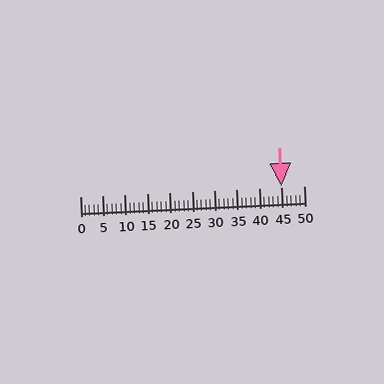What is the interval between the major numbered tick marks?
The major tick marks are spaced 5 units apart.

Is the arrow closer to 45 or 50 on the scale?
The arrow is closer to 45.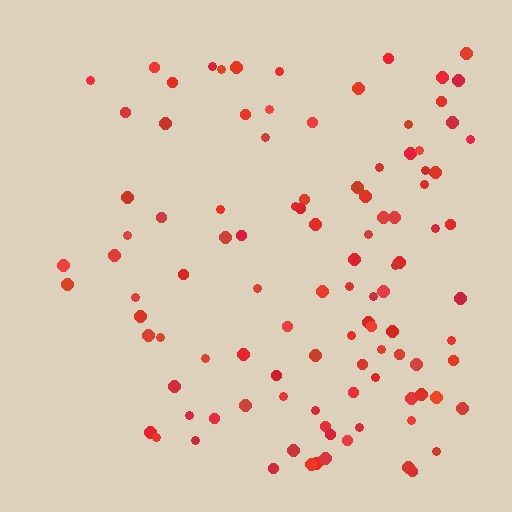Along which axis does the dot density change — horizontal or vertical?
Horizontal.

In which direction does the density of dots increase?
From left to right, with the right side densest.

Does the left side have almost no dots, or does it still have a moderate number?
Still a moderate number, just noticeably fewer than the right.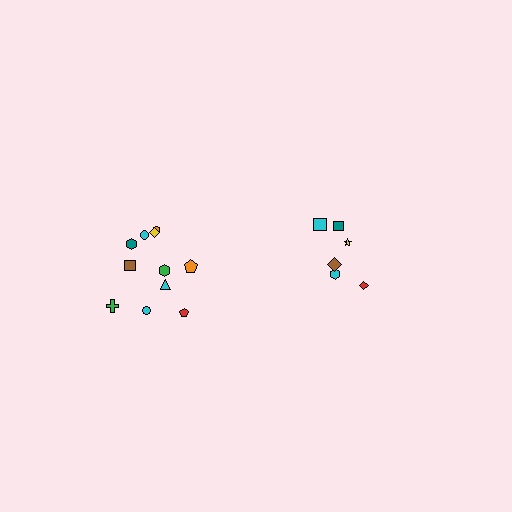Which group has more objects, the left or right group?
The left group.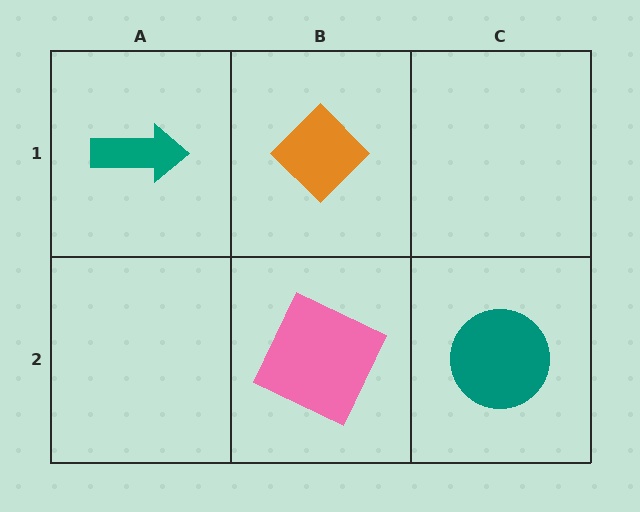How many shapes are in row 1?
2 shapes.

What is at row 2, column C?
A teal circle.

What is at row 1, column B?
An orange diamond.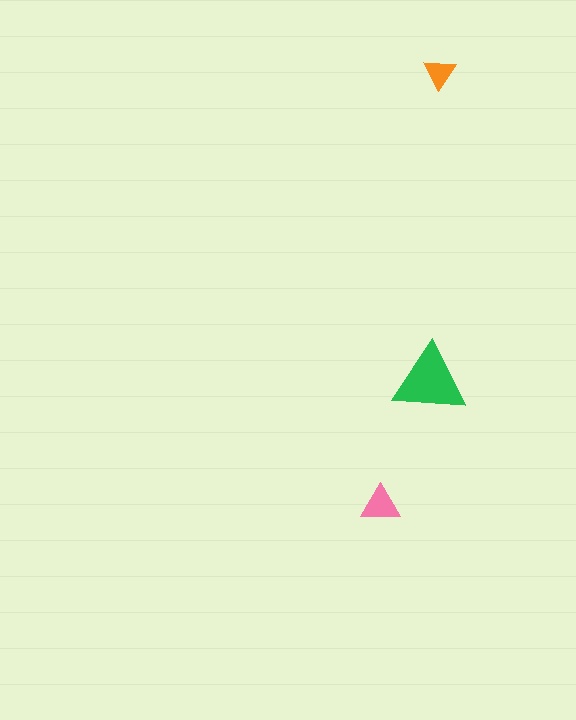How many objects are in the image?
There are 3 objects in the image.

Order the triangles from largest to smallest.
the green one, the pink one, the orange one.